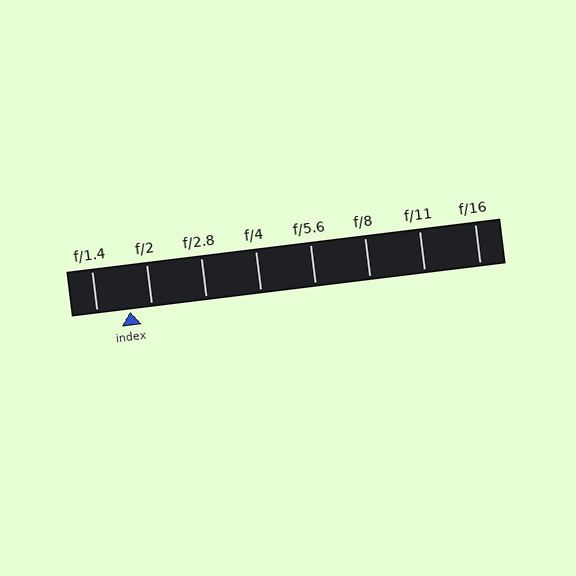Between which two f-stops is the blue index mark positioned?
The index mark is between f/1.4 and f/2.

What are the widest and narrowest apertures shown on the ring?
The widest aperture shown is f/1.4 and the narrowest is f/16.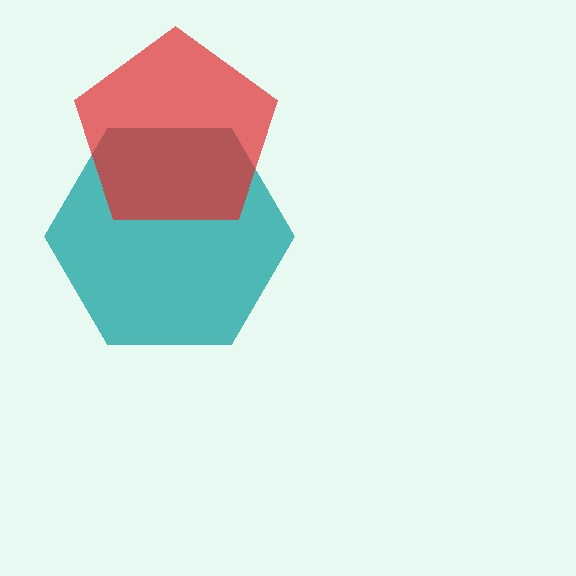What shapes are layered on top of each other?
The layered shapes are: a teal hexagon, a red pentagon.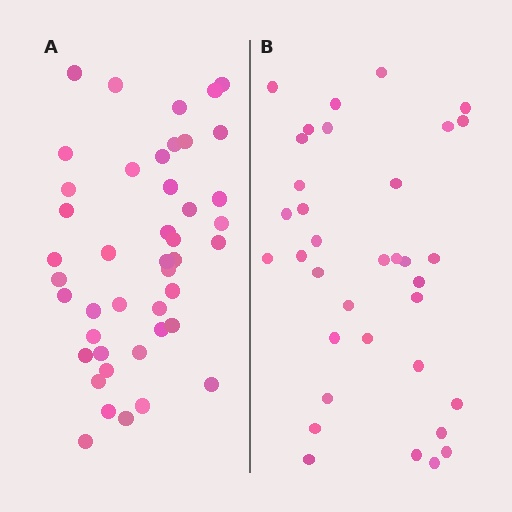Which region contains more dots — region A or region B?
Region A (the left region) has more dots.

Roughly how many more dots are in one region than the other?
Region A has roughly 8 or so more dots than region B.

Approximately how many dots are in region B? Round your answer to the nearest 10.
About 40 dots. (The exact count is 35, which rounds to 40.)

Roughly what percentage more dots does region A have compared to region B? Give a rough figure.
About 25% more.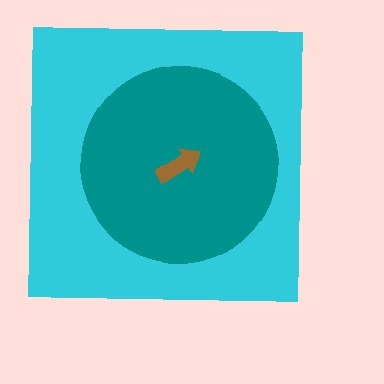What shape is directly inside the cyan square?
The teal circle.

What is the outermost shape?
The cyan square.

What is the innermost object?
The brown arrow.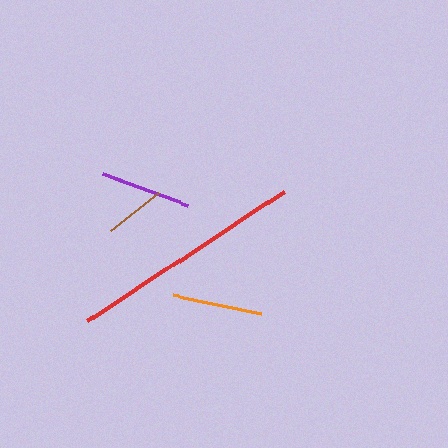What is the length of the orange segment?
The orange segment is approximately 90 pixels long.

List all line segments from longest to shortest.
From longest to shortest: red, purple, orange, brown.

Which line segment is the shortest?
The brown line is the shortest at approximately 61 pixels.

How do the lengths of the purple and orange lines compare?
The purple and orange lines are approximately the same length.